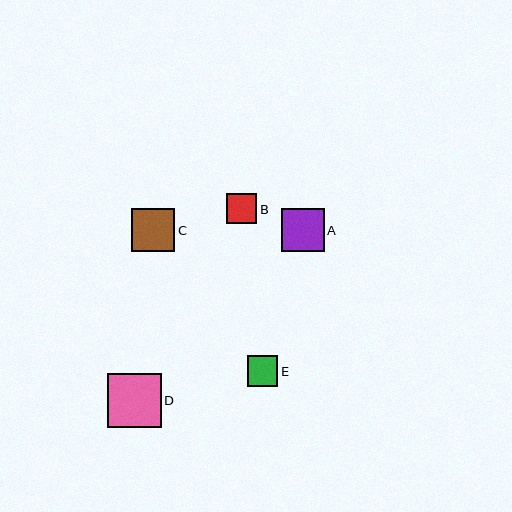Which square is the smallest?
Square E is the smallest with a size of approximately 30 pixels.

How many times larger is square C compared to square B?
Square C is approximately 1.4 times the size of square B.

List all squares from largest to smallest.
From largest to smallest: D, A, C, B, E.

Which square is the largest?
Square D is the largest with a size of approximately 54 pixels.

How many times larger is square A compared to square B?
Square A is approximately 1.4 times the size of square B.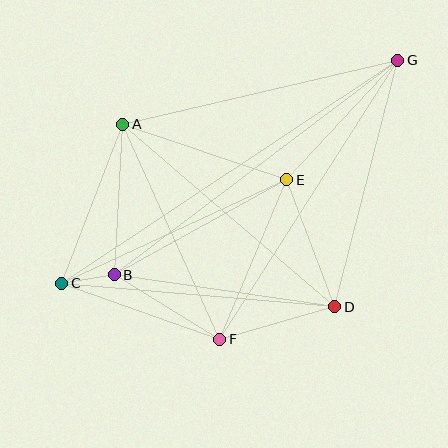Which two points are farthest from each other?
Points C and G are farthest from each other.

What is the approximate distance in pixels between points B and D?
The distance between B and D is approximately 223 pixels.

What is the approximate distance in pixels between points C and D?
The distance between C and D is approximately 274 pixels.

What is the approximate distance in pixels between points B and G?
The distance between B and G is approximately 356 pixels.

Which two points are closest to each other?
Points B and C are closest to each other.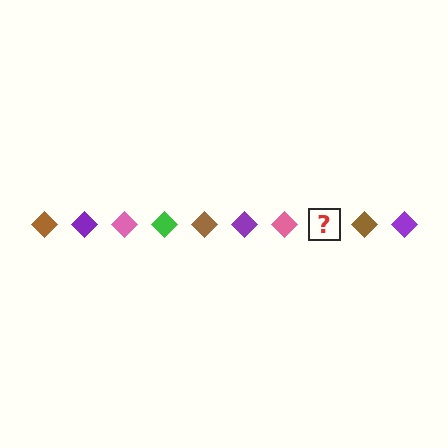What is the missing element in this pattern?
The missing element is a green diamond.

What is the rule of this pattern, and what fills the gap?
The rule is that the pattern cycles through brown, purple, pink, green diamonds. The gap should be filled with a green diamond.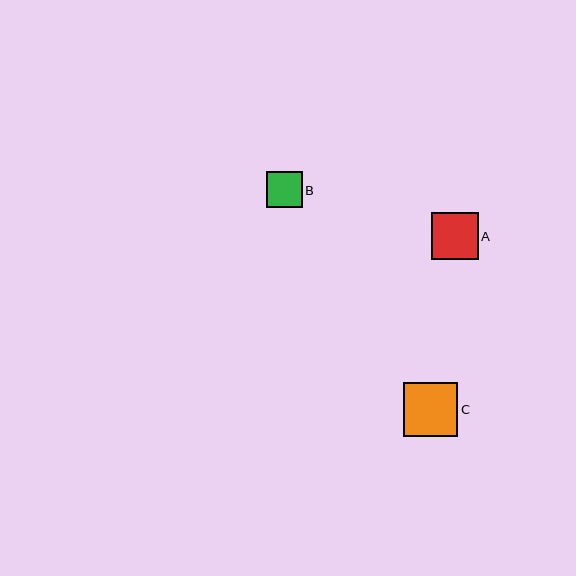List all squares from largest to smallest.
From largest to smallest: C, A, B.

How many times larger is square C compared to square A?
Square C is approximately 1.2 times the size of square A.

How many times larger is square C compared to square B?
Square C is approximately 1.5 times the size of square B.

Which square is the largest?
Square C is the largest with a size of approximately 54 pixels.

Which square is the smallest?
Square B is the smallest with a size of approximately 36 pixels.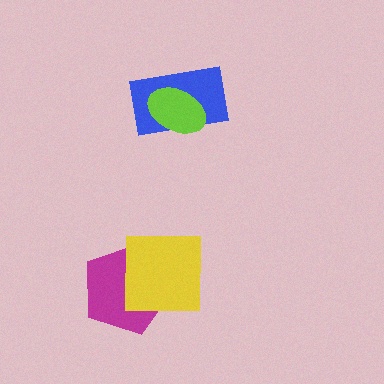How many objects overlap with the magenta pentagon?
1 object overlaps with the magenta pentagon.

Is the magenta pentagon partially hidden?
Yes, it is partially covered by another shape.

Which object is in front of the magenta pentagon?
The yellow square is in front of the magenta pentagon.